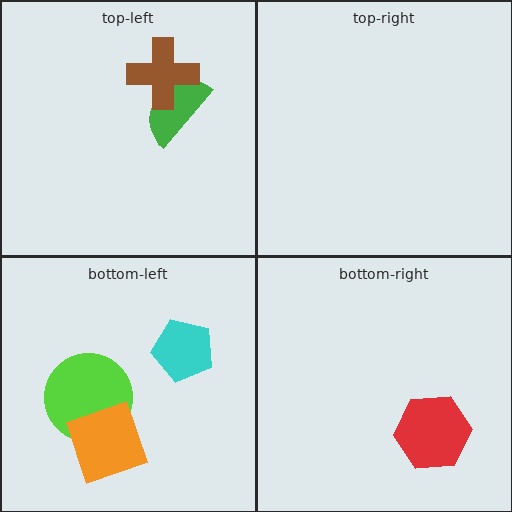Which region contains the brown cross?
The top-left region.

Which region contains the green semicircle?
The top-left region.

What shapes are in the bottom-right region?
The red hexagon.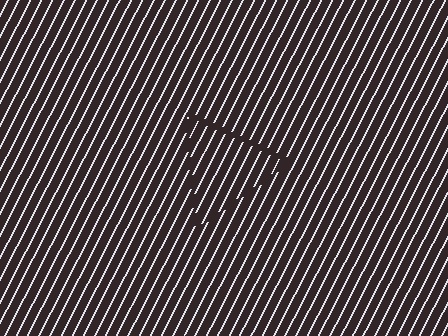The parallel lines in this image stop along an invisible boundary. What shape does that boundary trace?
An illusory triangle. The interior of the shape contains the same grating, shifted by half a period — the contour is defined by the phase discontinuity where line-ends from the inner and outer gratings abut.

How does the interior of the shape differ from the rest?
The interior of the shape contains the same grating, shifted by half a period — the contour is defined by the phase discontinuity where line-ends from the inner and outer gratings abut.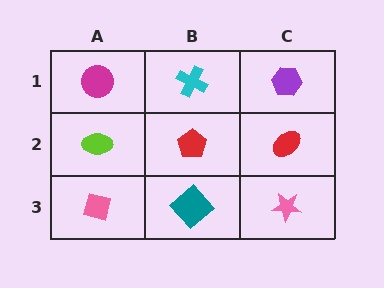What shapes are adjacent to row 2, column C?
A purple hexagon (row 1, column C), a pink star (row 3, column C), a red pentagon (row 2, column B).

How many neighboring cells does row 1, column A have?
2.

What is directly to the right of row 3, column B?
A pink star.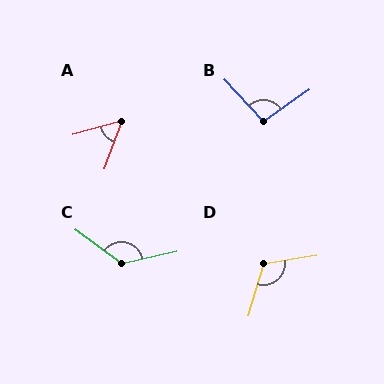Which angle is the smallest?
A, at approximately 54 degrees.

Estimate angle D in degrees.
Approximately 115 degrees.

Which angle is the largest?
C, at approximately 132 degrees.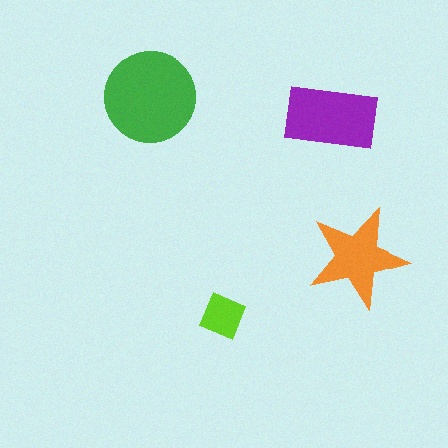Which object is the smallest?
The lime square.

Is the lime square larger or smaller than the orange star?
Smaller.